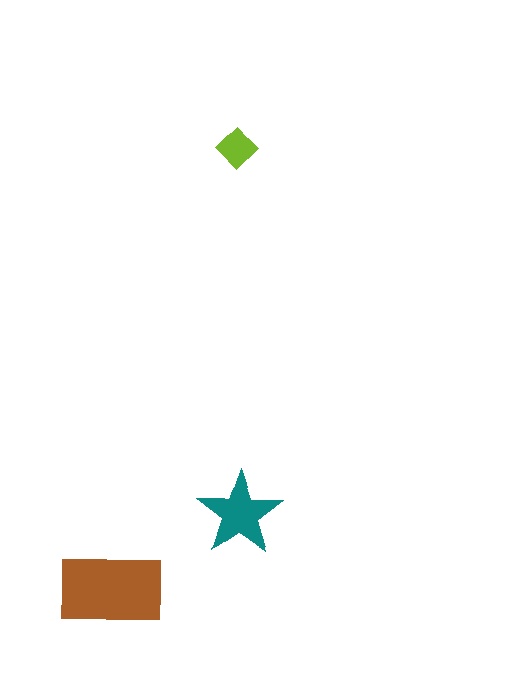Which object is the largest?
The brown rectangle.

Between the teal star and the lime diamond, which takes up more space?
The teal star.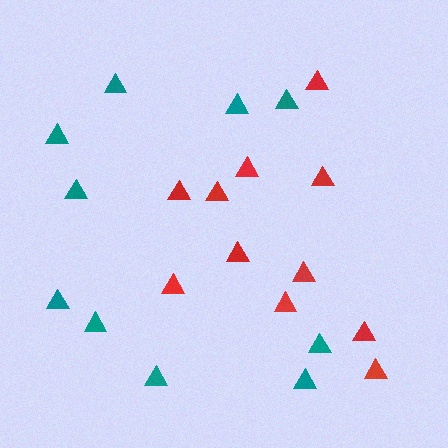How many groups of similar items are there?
There are 2 groups: one group of teal triangles (10) and one group of red triangles (11).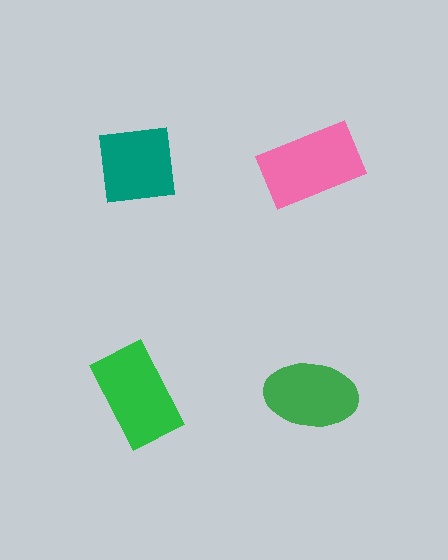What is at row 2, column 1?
A green rectangle.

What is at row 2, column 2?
A green ellipse.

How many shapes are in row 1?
2 shapes.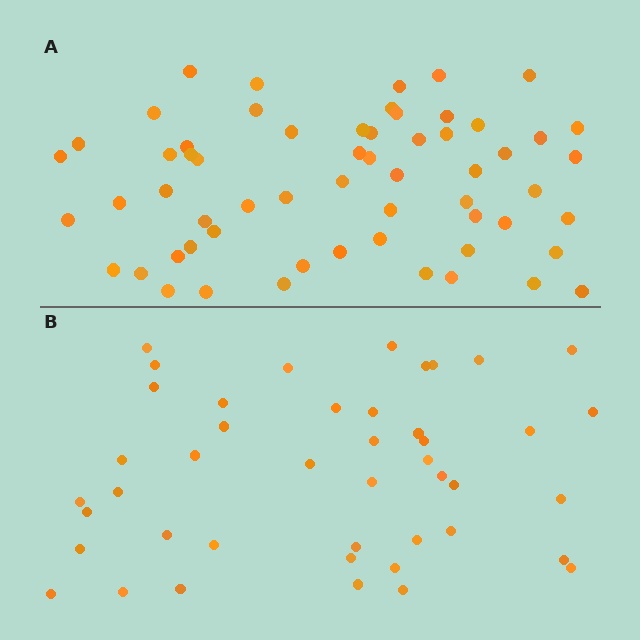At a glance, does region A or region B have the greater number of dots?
Region A (the top region) has more dots.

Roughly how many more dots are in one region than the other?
Region A has approximately 15 more dots than region B.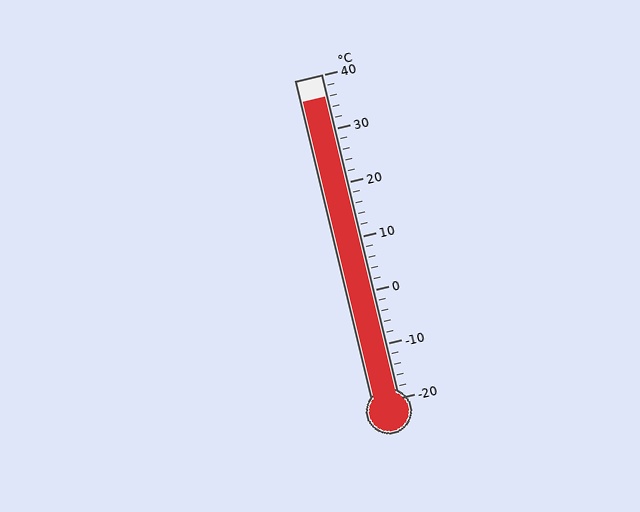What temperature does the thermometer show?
The thermometer shows approximately 36°C.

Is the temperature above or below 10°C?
The temperature is above 10°C.